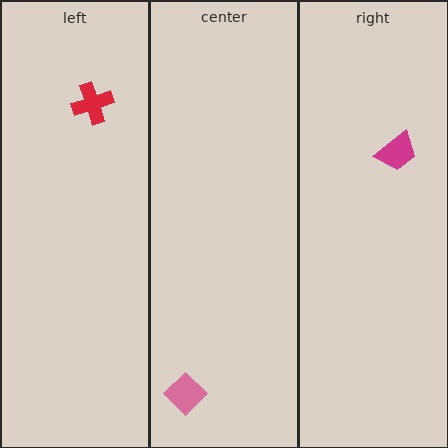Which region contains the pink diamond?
The center region.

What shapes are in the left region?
The red cross.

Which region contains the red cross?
The left region.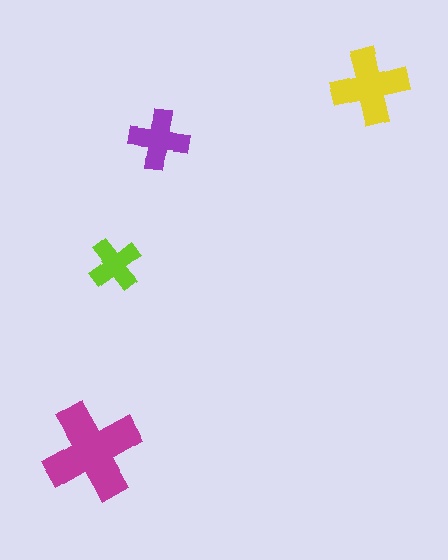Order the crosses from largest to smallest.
the magenta one, the yellow one, the purple one, the lime one.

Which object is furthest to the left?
The magenta cross is leftmost.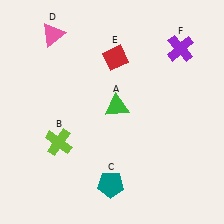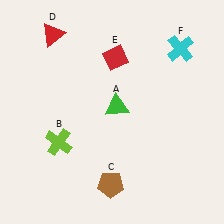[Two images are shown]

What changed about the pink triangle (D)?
In Image 1, D is pink. In Image 2, it changed to red.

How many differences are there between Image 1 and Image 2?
There are 3 differences between the two images.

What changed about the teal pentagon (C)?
In Image 1, C is teal. In Image 2, it changed to brown.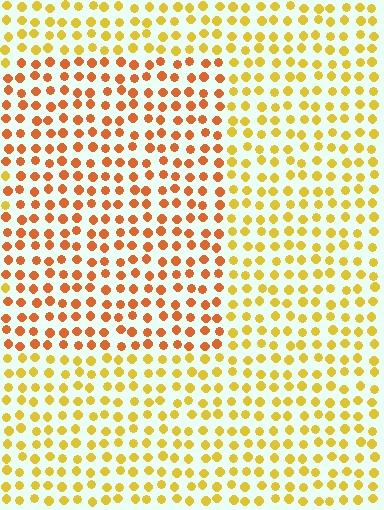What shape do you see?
I see a rectangle.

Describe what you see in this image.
The image is filled with small yellow elements in a uniform arrangement. A rectangle-shaped region is visible where the elements are tinted to a slightly different hue, forming a subtle color boundary.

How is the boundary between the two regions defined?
The boundary is defined purely by a slight shift in hue (about 32 degrees). Spacing, size, and orientation are identical on both sides.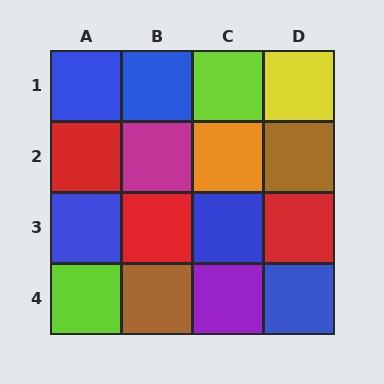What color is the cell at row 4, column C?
Purple.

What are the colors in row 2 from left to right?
Red, magenta, orange, brown.